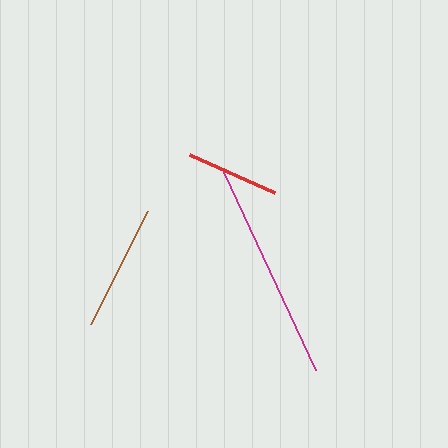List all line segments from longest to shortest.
From longest to shortest: magenta, brown, red.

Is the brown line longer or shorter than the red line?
The brown line is longer than the red line.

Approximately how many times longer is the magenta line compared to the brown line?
The magenta line is approximately 1.7 times the length of the brown line.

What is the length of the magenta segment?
The magenta segment is approximately 219 pixels long.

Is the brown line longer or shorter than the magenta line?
The magenta line is longer than the brown line.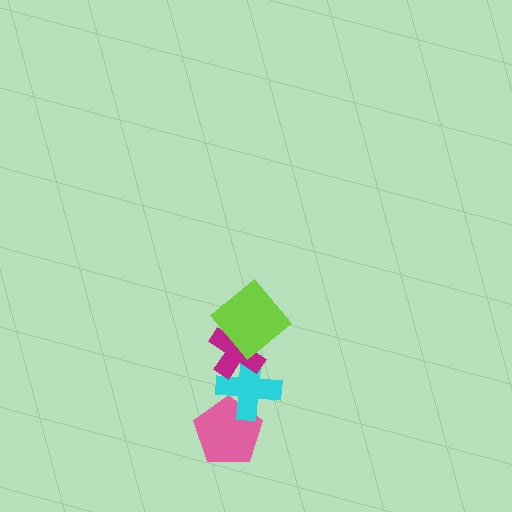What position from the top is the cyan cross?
The cyan cross is 3rd from the top.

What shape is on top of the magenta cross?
The lime diamond is on top of the magenta cross.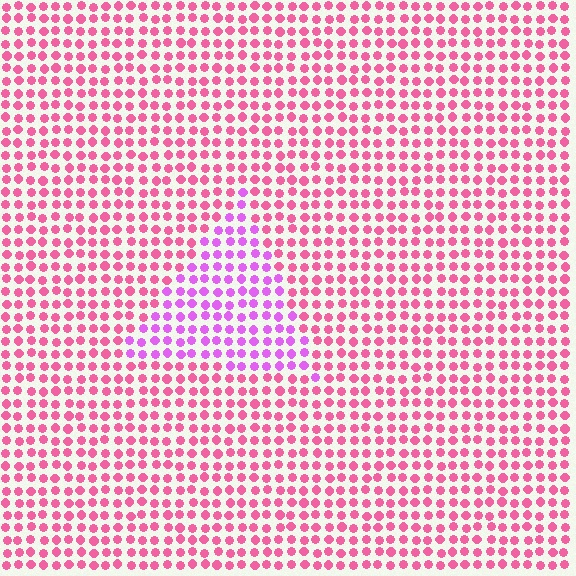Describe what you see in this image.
The image is filled with small pink elements in a uniform arrangement. A triangle-shaped region is visible where the elements are tinted to a slightly different hue, forming a subtle color boundary.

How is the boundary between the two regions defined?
The boundary is defined purely by a slight shift in hue (about 39 degrees). Spacing, size, and orientation are identical on both sides.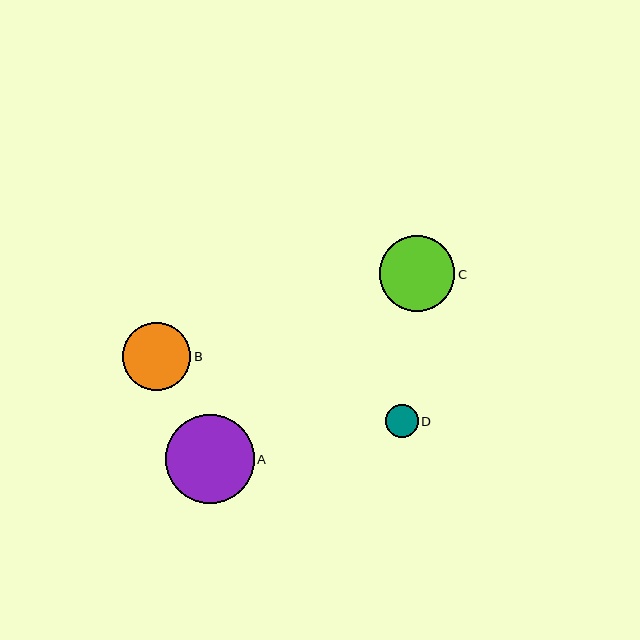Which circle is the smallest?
Circle D is the smallest with a size of approximately 33 pixels.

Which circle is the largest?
Circle A is the largest with a size of approximately 89 pixels.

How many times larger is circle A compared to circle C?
Circle A is approximately 1.2 times the size of circle C.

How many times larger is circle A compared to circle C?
Circle A is approximately 1.2 times the size of circle C.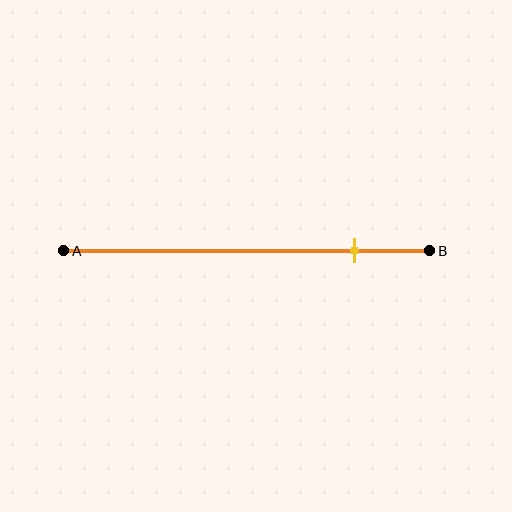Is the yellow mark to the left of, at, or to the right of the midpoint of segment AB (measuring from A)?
The yellow mark is to the right of the midpoint of segment AB.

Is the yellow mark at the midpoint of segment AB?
No, the mark is at about 80% from A, not at the 50% midpoint.